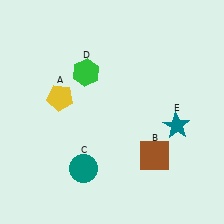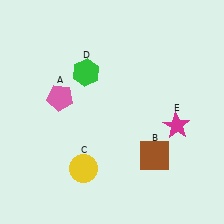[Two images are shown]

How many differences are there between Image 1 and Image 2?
There are 3 differences between the two images.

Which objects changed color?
A changed from yellow to pink. C changed from teal to yellow. E changed from teal to magenta.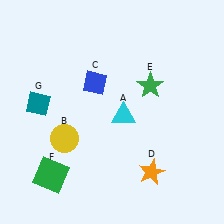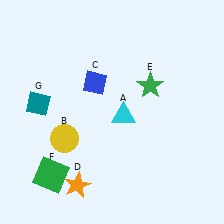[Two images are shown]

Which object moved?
The orange star (D) moved left.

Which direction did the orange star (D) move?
The orange star (D) moved left.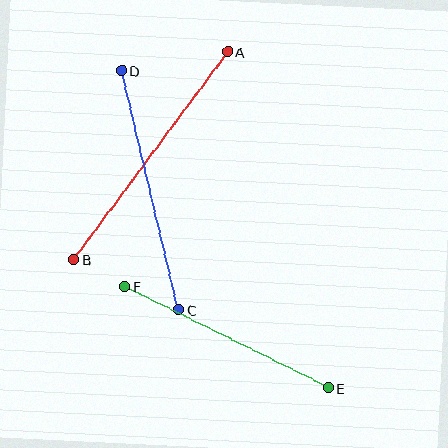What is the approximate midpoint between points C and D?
The midpoint is at approximately (150, 190) pixels.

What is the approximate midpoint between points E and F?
The midpoint is at approximately (226, 337) pixels.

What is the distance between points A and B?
The distance is approximately 258 pixels.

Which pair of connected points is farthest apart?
Points A and B are farthest apart.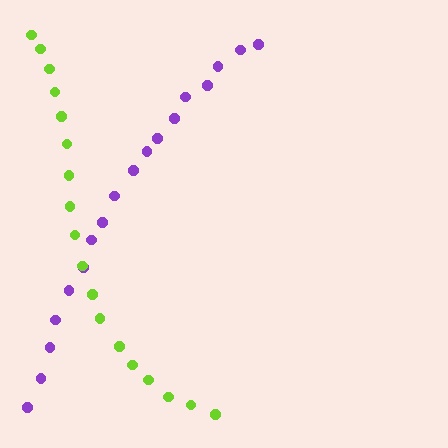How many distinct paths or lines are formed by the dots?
There are 2 distinct paths.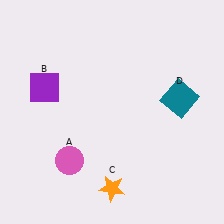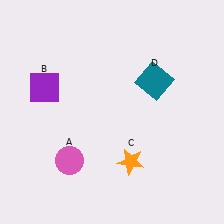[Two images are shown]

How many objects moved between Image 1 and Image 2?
2 objects moved between the two images.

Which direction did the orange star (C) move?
The orange star (C) moved up.